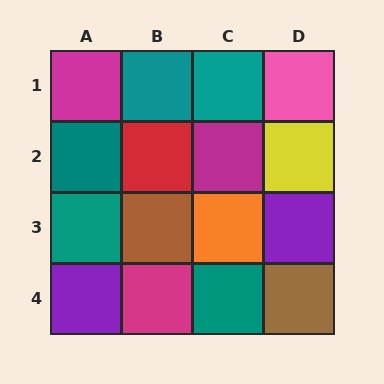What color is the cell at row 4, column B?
Magenta.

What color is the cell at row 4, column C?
Teal.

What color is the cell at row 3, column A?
Teal.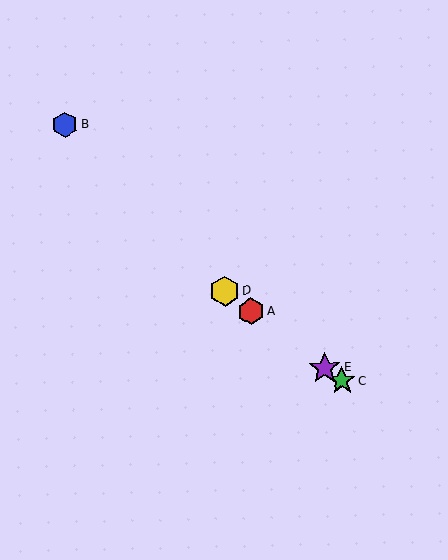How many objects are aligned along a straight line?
4 objects (A, C, D, E) are aligned along a straight line.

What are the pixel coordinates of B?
Object B is at (65, 125).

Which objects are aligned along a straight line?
Objects A, C, D, E are aligned along a straight line.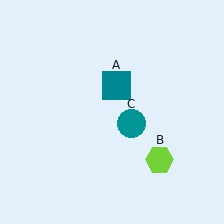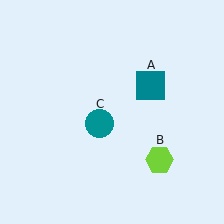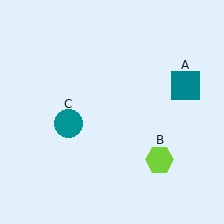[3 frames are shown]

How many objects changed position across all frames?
2 objects changed position: teal square (object A), teal circle (object C).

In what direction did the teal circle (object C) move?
The teal circle (object C) moved left.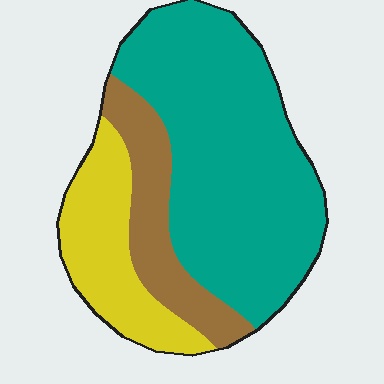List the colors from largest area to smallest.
From largest to smallest: teal, yellow, brown.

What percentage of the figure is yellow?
Yellow takes up about one fifth (1/5) of the figure.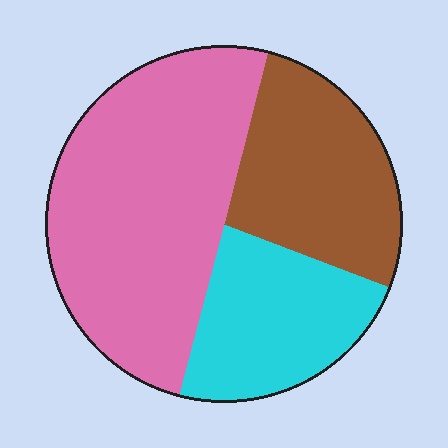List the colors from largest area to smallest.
From largest to smallest: pink, brown, cyan.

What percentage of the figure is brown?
Brown takes up about one quarter (1/4) of the figure.